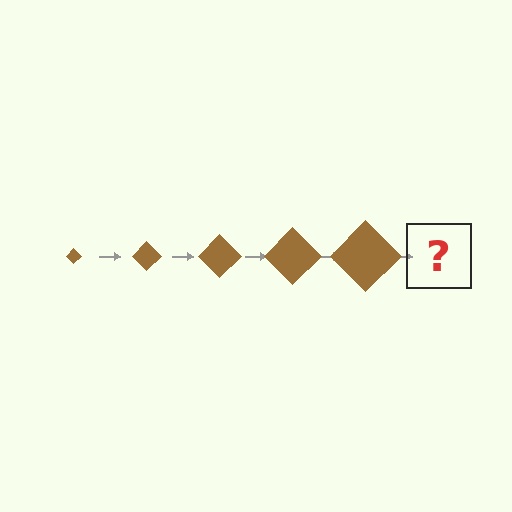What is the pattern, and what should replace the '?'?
The pattern is that the diamond gets progressively larger each step. The '?' should be a brown diamond, larger than the previous one.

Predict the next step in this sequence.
The next step is a brown diamond, larger than the previous one.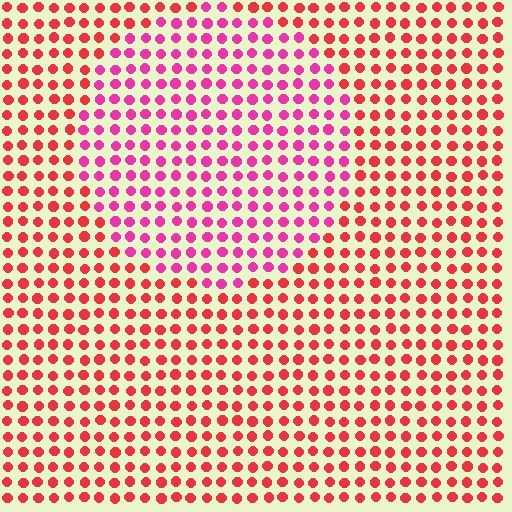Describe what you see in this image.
The image is filled with small red elements in a uniform arrangement. A circle-shaped region is visible where the elements are tinted to a slightly different hue, forming a subtle color boundary.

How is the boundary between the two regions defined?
The boundary is defined purely by a slight shift in hue (about 36 degrees). Spacing, size, and orientation are identical on both sides.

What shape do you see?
I see a circle.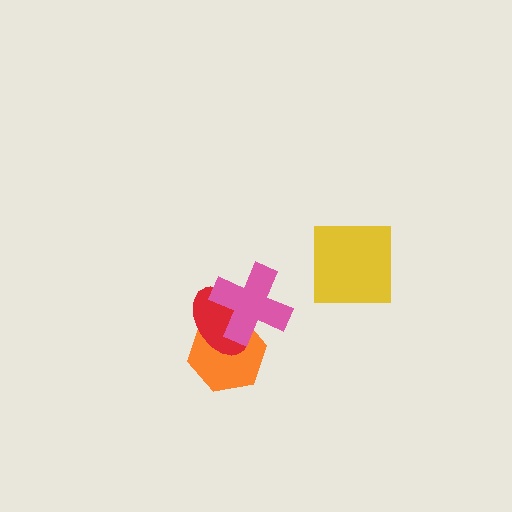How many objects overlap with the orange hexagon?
2 objects overlap with the orange hexagon.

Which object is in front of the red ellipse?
The pink cross is in front of the red ellipse.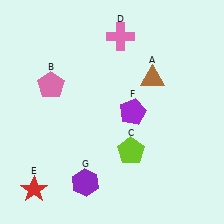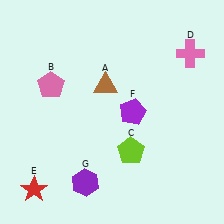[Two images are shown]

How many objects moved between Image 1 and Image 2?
2 objects moved between the two images.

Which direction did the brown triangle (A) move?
The brown triangle (A) moved left.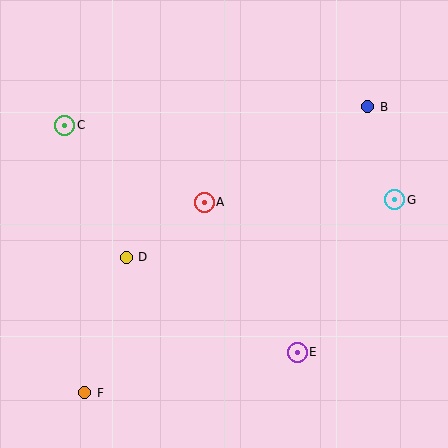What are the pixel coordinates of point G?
Point G is at (395, 200).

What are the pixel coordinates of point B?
Point B is at (368, 107).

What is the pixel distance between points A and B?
The distance between A and B is 190 pixels.